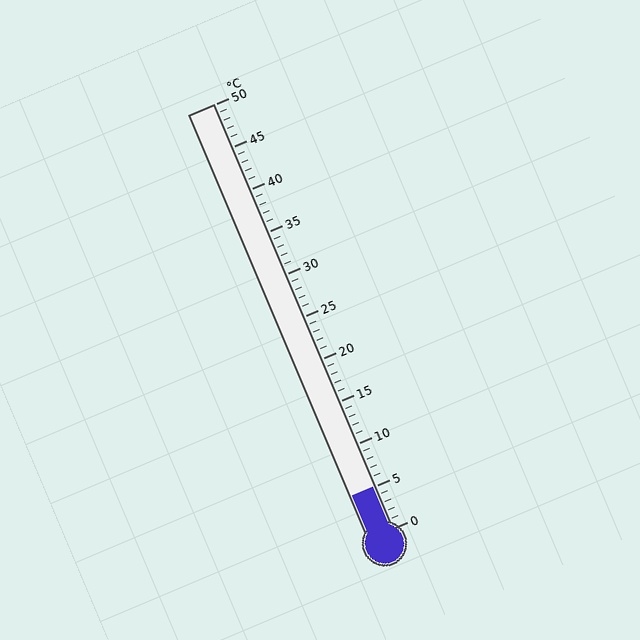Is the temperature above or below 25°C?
The temperature is below 25°C.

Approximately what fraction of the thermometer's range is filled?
The thermometer is filled to approximately 10% of its range.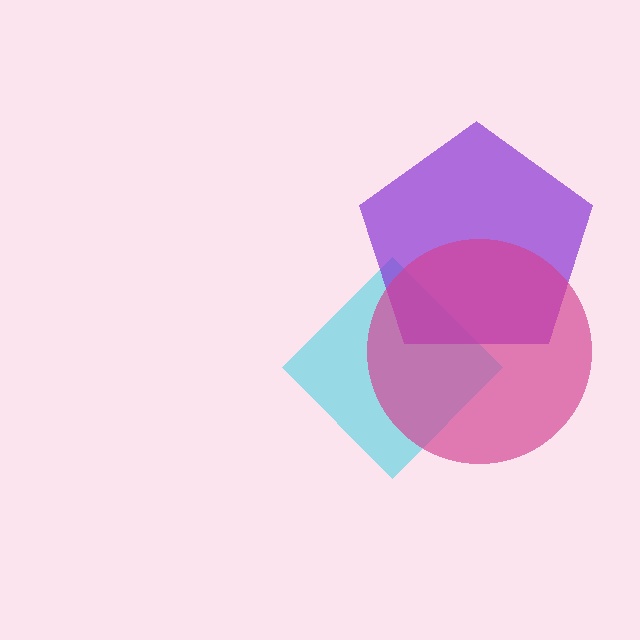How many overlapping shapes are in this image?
There are 3 overlapping shapes in the image.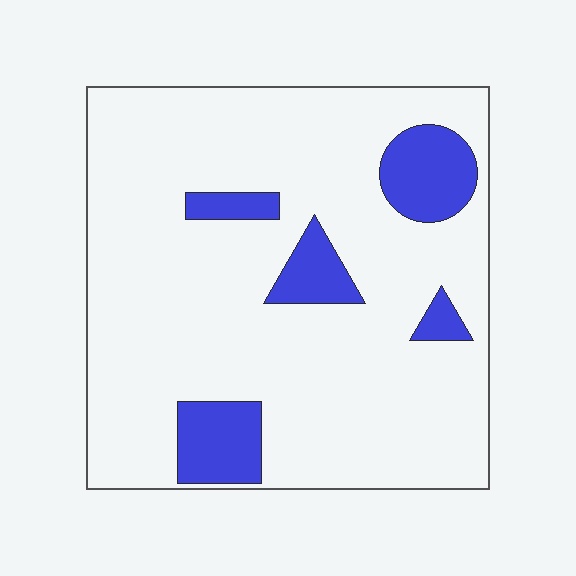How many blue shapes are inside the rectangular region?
5.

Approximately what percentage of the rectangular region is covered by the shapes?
Approximately 15%.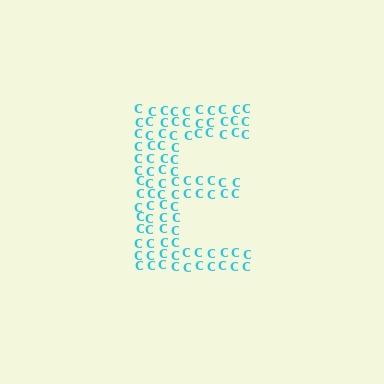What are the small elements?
The small elements are letter C's.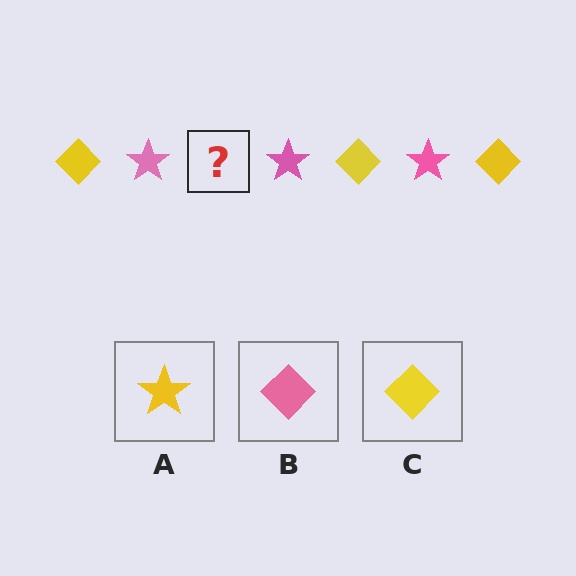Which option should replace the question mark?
Option C.